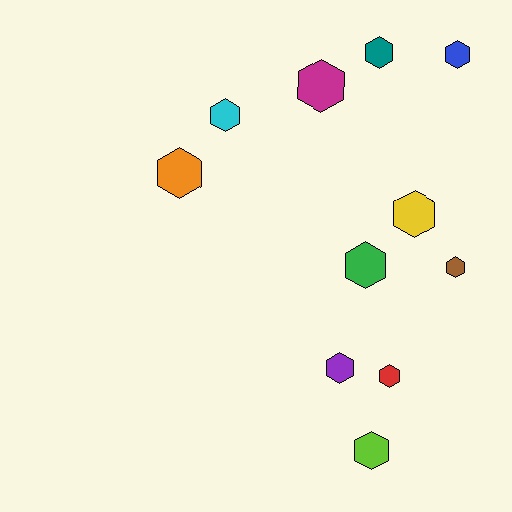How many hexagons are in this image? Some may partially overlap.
There are 11 hexagons.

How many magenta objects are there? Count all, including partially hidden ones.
There is 1 magenta object.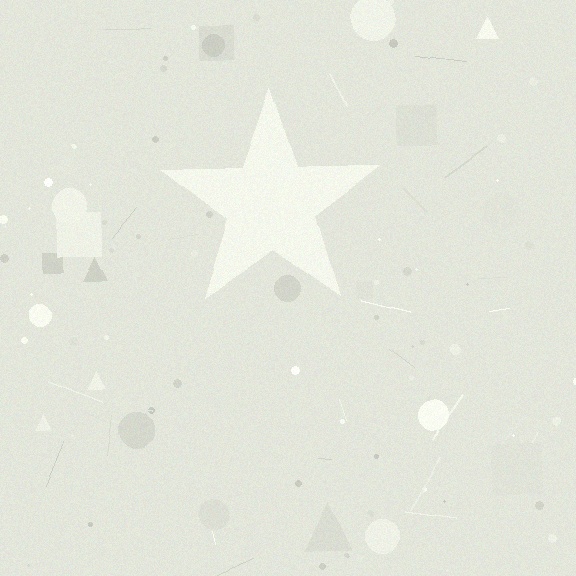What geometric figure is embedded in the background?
A star is embedded in the background.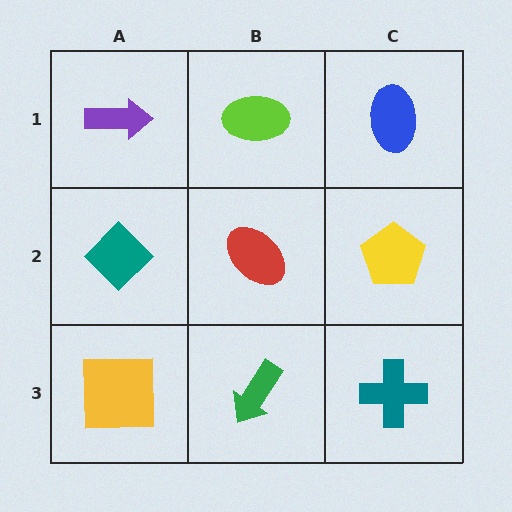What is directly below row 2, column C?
A teal cross.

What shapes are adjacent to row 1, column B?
A red ellipse (row 2, column B), a purple arrow (row 1, column A), a blue ellipse (row 1, column C).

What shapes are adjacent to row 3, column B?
A red ellipse (row 2, column B), a yellow square (row 3, column A), a teal cross (row 3, column C).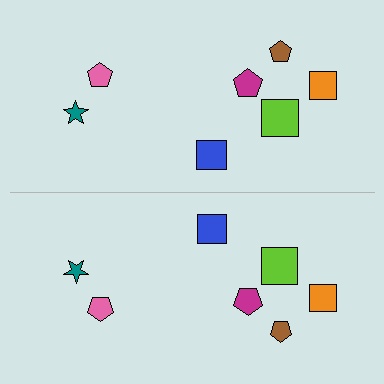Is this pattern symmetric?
Yes, this pattern has bilateral (reflection) symmetry.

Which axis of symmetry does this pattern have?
The pattern has a horizontal axis of symmetry running through the center of the image.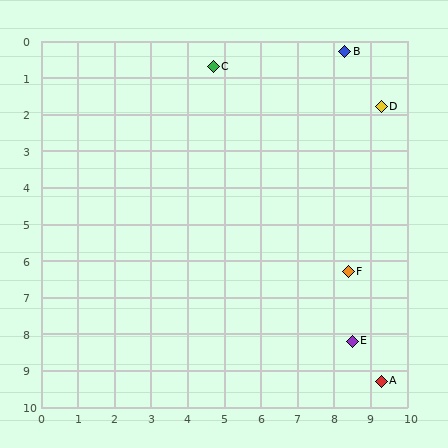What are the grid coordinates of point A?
Point A is at approximately (9.3, 9.3).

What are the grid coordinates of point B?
Point B is at approximately (8.3, 0.3).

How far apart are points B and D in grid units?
Points B and D are about 1.8 grid units apart.